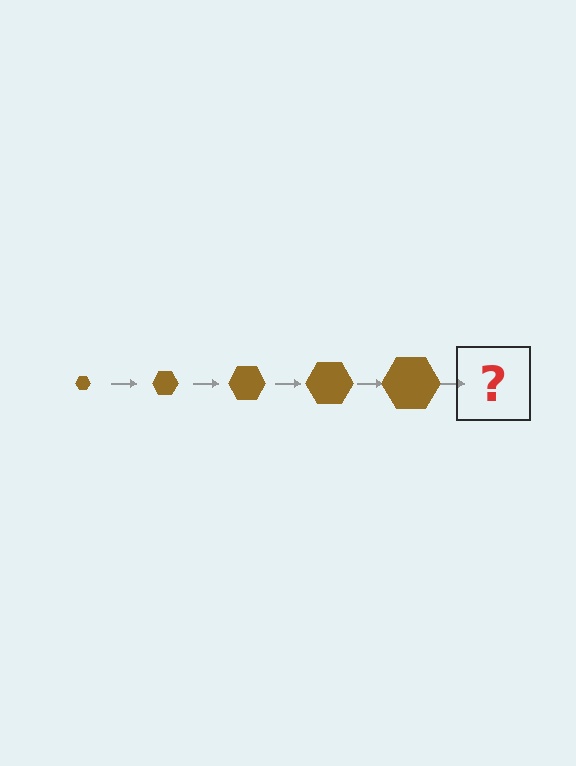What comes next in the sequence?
The next element should be a brown hexagon, larger than the previous one.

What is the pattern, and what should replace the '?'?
The pattern is that the hexagon gets progressively larger each step. The '?' should be a brown hexagon, larger than the previous one.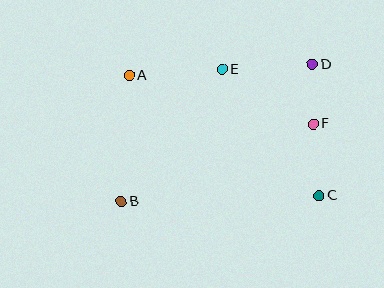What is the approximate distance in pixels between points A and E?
The distance between A and E is approximately 93 pixels.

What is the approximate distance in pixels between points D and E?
The distance between D and E is approximately 91 pixels.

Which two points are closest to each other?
Points D and F are closest to each other.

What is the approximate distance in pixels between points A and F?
The distance between A and F is approximately 191 pixels.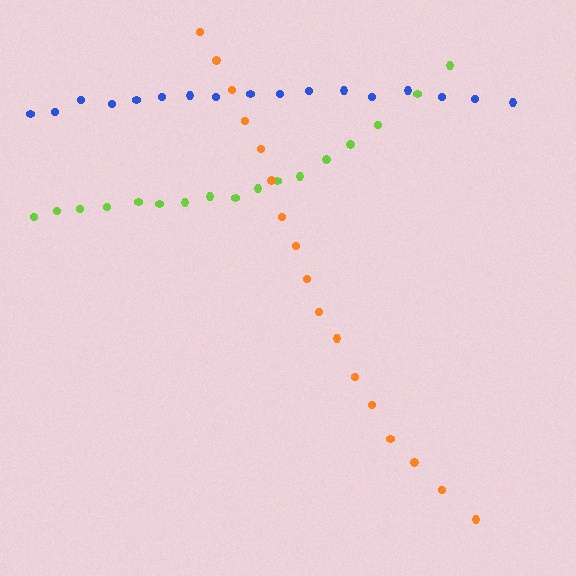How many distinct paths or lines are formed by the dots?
There are 3 distinct paths.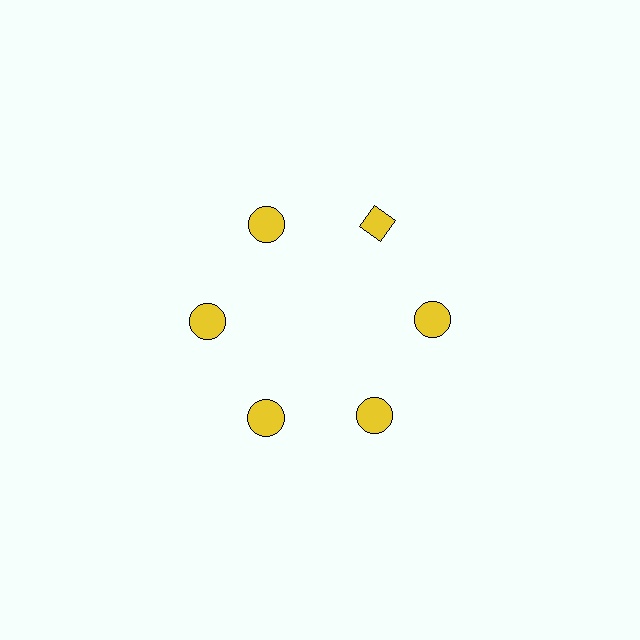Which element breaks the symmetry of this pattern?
The yellow diamond at roughly the 1 o'clock position breaks the symmetry. All other shapes are yellow circles.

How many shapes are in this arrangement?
There are 6 shapes arranged in a ring pattern.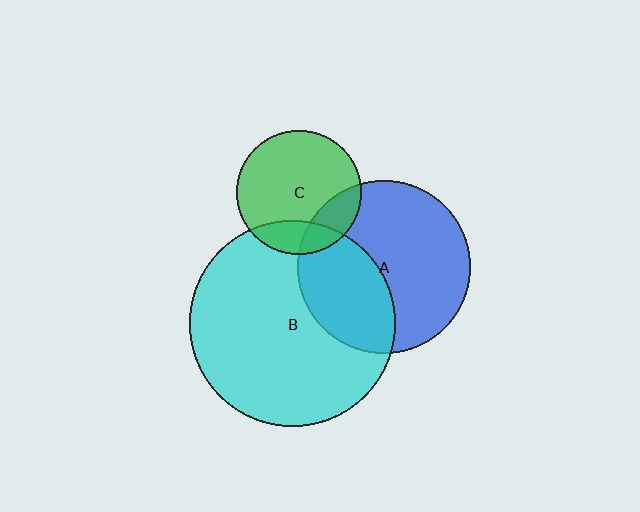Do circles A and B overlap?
Yes.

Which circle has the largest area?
Circle B (cyan).